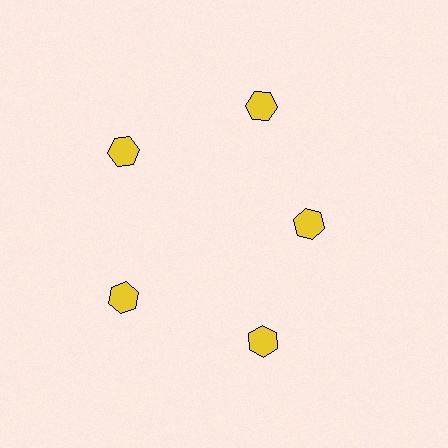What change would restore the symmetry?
The symmetry would be restored by moving it outward, back onto the ring so that all 5 hexagons sit at equal angles and equal distance from the center.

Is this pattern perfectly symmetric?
No. The 5 yellow hexagons are arranged in a ring, but one element near the 3 o'clock position is pulled inward toward the center, breaking the 5-fold rotational symmetry.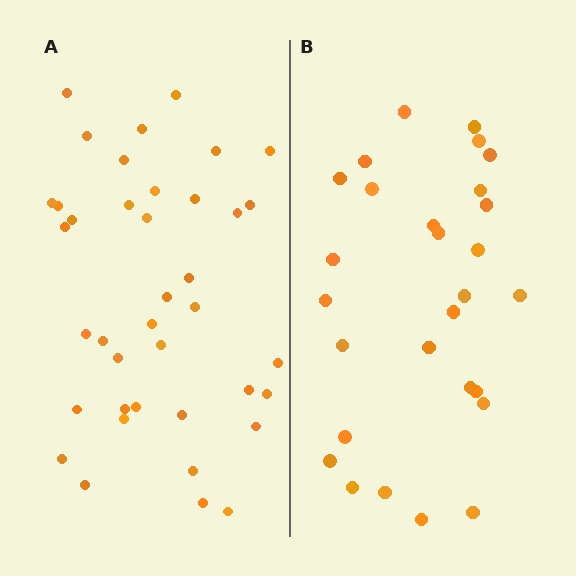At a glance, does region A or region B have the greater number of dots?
Region A (the left region) has more dots.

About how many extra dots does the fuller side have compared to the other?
Region A has roughly 12 or so more dots than region B.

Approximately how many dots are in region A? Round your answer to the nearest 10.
About 40 dots. (The exact count is 39, which rounds to 40.)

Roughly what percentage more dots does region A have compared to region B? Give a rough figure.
About 40% more.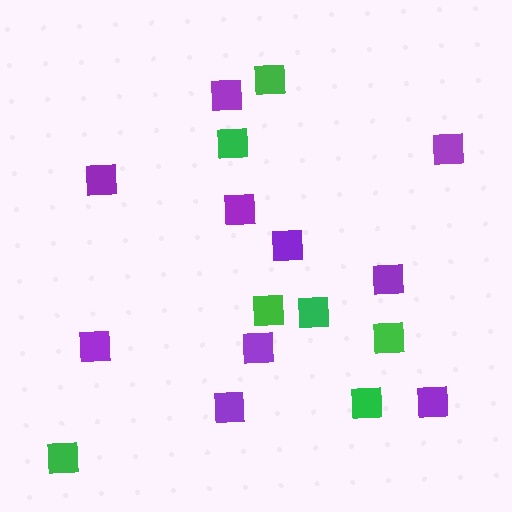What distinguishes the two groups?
There are 2 groups: one group of green squares (7) and one group of purple squares (10).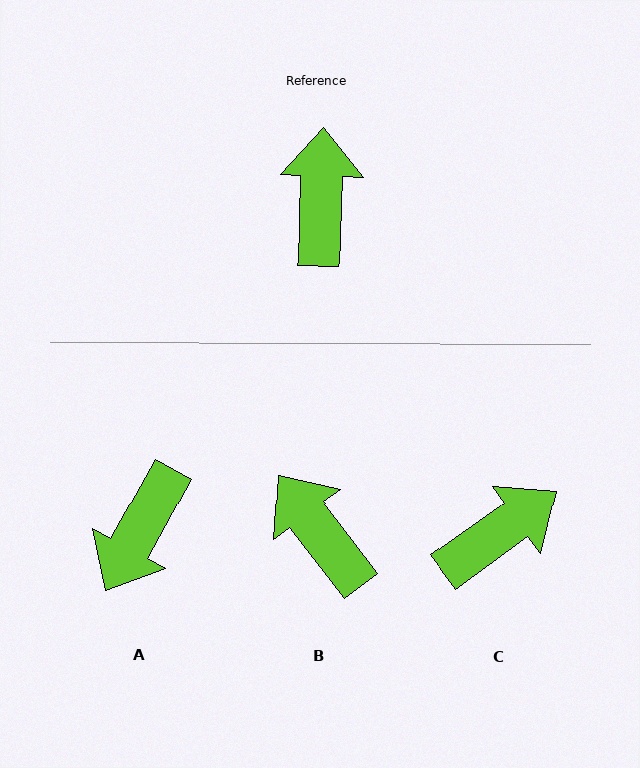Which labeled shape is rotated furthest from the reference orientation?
A, about 153 degrees away.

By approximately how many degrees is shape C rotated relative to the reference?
Approximately 52 degrees clockwise.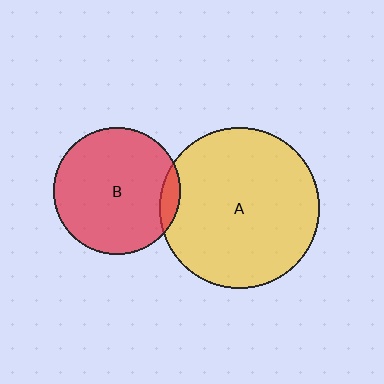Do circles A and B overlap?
Yes.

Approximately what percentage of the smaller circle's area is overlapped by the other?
Approximately 10%.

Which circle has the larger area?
Circle A (yellow).